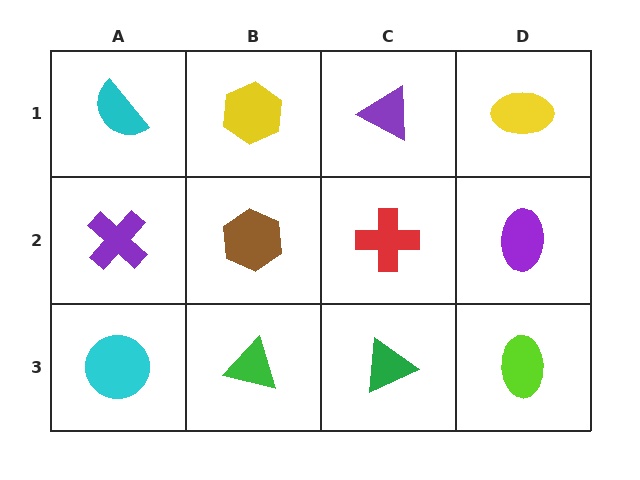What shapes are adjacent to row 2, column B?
A yellow hexagon (row 1, column B), a green triangle (row 3, column B), a purple cross (row 2, column A), a red cross (row 2, column C).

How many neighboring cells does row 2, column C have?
4.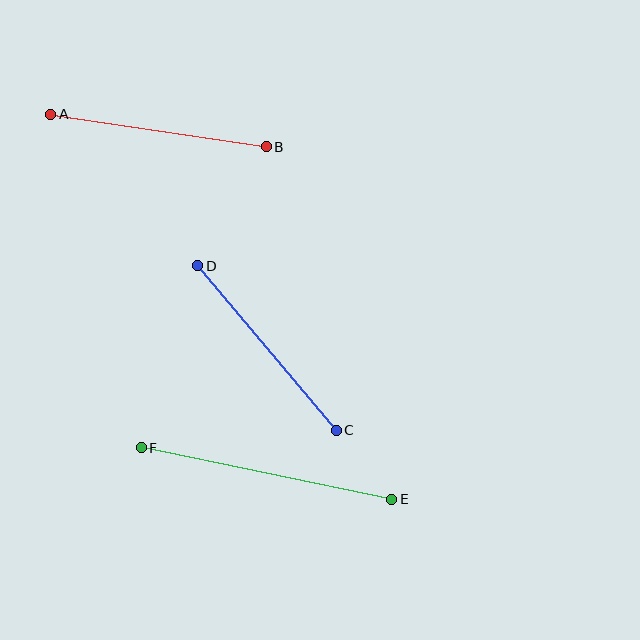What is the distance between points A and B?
The distance is approximately 218 pixels.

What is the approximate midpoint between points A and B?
The midpoint is at approximately (158, 130) pixels.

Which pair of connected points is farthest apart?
Points E and F are farthest apart.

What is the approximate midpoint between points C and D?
The midpoint is at approximately (267, 348) pixels.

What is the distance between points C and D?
The distance is approximately 215 pixels.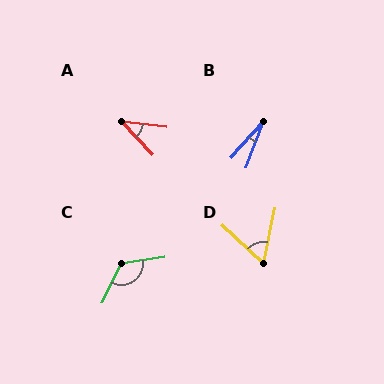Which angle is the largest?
C, at approximately 125 degrees.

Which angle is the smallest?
B, at approximately 21 degrees.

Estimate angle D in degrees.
Approximately 60 degrees.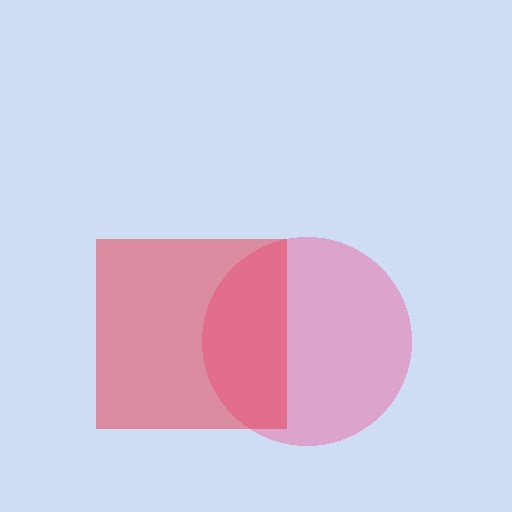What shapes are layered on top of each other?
The layered shapes are: a pink circle, a red square.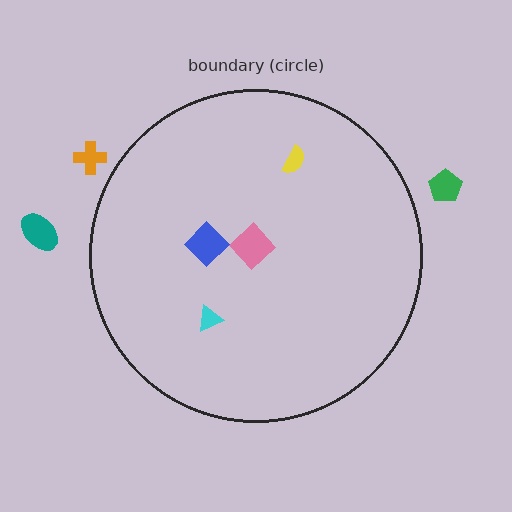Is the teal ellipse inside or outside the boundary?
Outside.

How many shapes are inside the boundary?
4 inside, 3 outside.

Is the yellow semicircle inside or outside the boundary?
Inside.